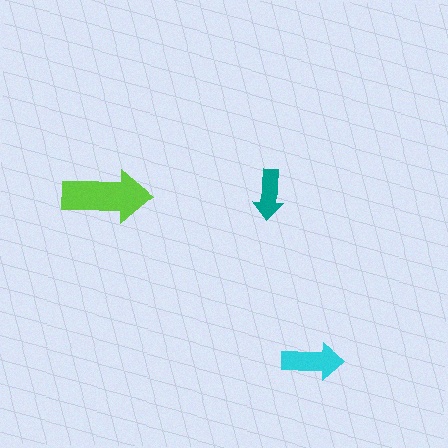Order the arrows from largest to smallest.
the lime one, the cyan one, the teal one.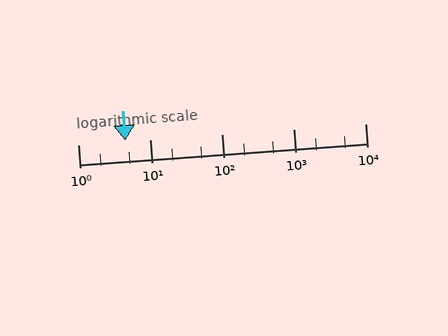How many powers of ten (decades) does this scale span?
The scale spans 4 decades, from 1 to 10000.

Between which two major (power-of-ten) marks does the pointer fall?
The pointer is between 1 and 10.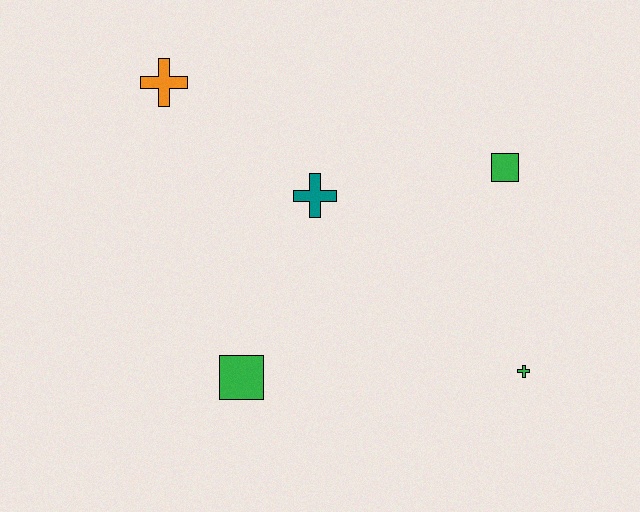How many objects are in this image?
There are 5 objects.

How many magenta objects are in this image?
There are no magenta objects.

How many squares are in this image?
There are 2 squares.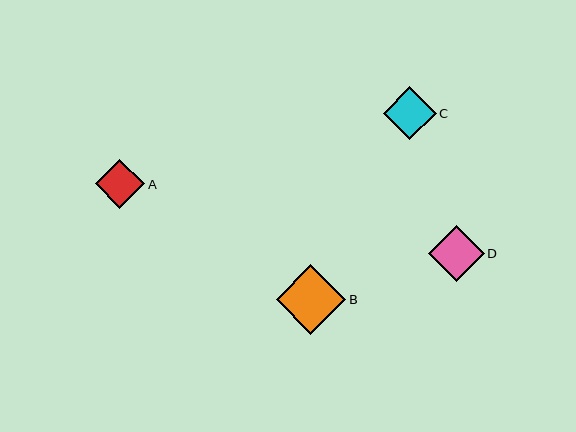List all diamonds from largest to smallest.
From largest to smallest: B, D, C, A.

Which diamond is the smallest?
Diamond A is the smallest with a size of approximately 49 pixels.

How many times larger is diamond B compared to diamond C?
Diamond B is approximately 1.3 times the size of diamond C.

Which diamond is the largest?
Diamond B is the largest with a size of approximately 70 pixels.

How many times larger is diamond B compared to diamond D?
Diamond B is approximately 1.3 times the size of diamond D.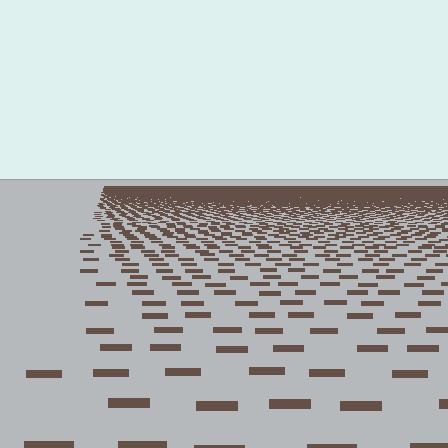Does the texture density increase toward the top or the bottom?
Density increases toward the top.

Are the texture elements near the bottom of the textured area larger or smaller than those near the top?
Larger. Near the bottom, elements are closer to the viewer and appear at a bigger on-screen size.